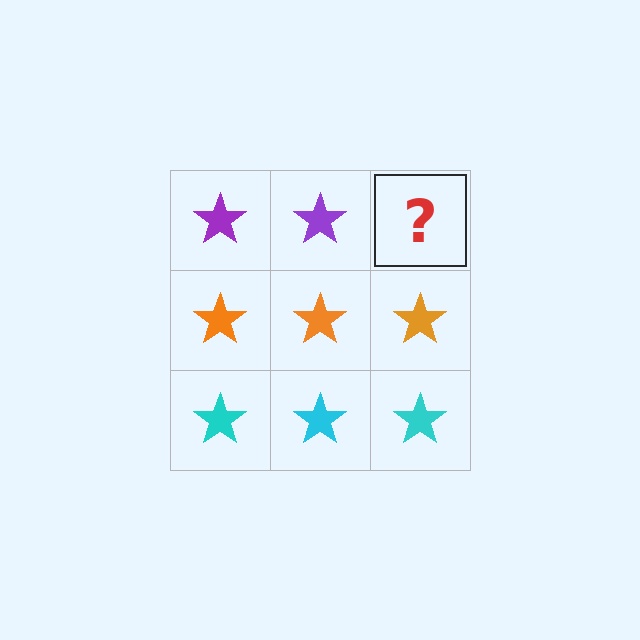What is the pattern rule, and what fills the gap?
The rule is that each row has a consistent color. The gap should be filled with a purple star.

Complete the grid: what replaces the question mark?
The question mark should be replaced with a purple star.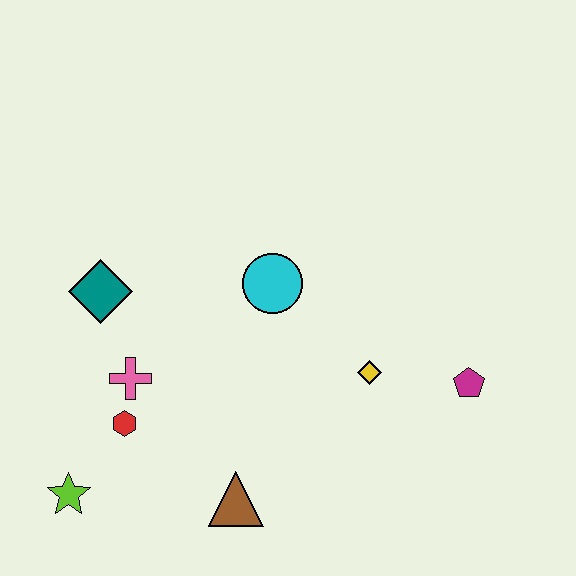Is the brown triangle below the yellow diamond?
Yes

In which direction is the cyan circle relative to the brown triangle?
The cyan circle is above the brown triangle.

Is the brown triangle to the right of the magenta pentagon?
No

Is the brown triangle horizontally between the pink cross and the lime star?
No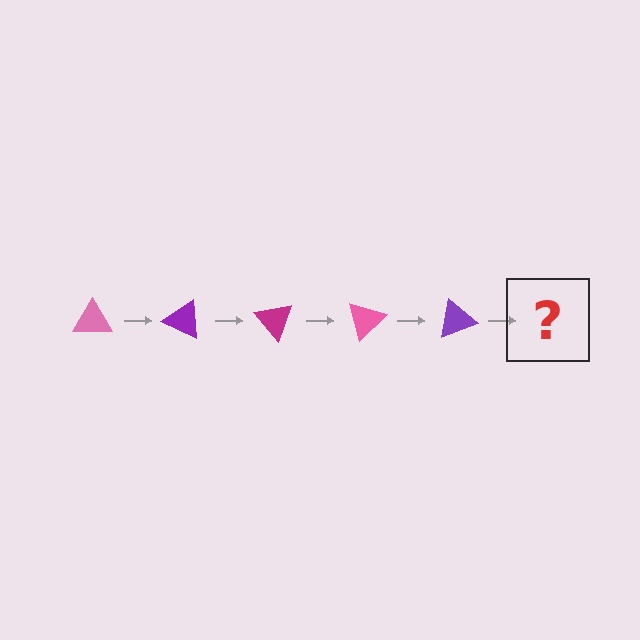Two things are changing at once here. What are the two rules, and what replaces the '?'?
The two rules are that it rotates 25 degrees each step and the color cycles through pink, purple, and magenta. The '?' should be a magenta triangle, rotated 125 degrees from the start.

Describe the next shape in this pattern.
It should be a magenta triangle, rotated 125 degrees from the start.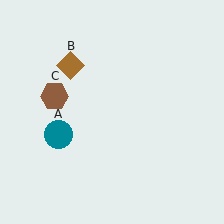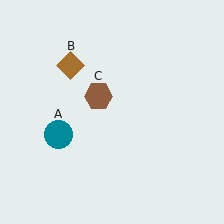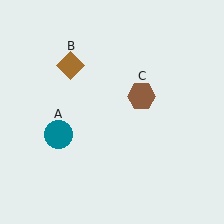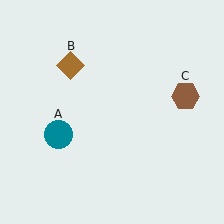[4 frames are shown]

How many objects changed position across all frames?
1 object changed position: brown hexagon (object C).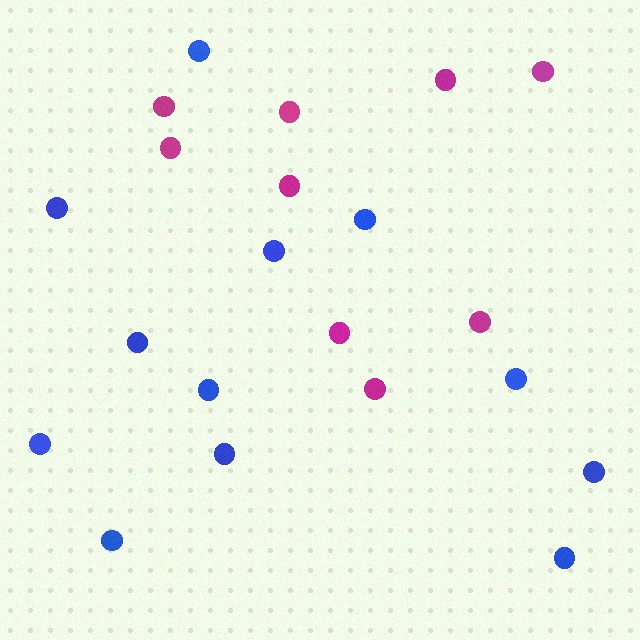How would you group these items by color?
There are 2 groups: one group of magenta circles (9) and one group of blue circles (12).